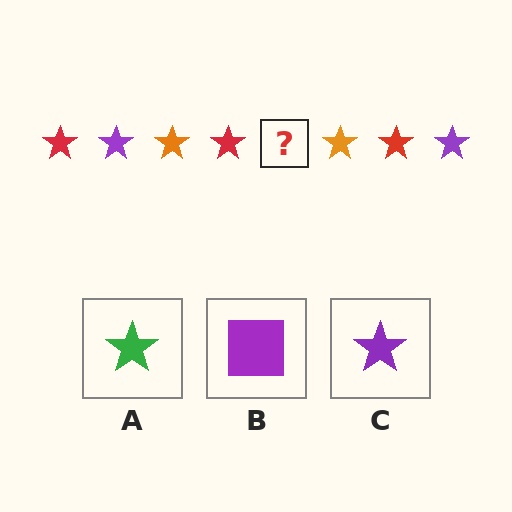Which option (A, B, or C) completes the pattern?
C.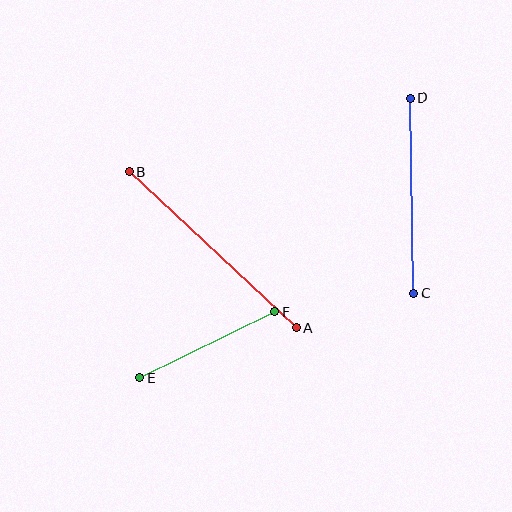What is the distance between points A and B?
The distance is approximately 229 pixels.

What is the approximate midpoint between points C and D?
The midpoint is at approximately (412, 196) pixels.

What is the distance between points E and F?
The distance is approximately 150 pixels.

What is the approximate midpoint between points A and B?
The midpoint is at approximately (213, 250) pixels.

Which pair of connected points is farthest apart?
Points A and B are farthest apart.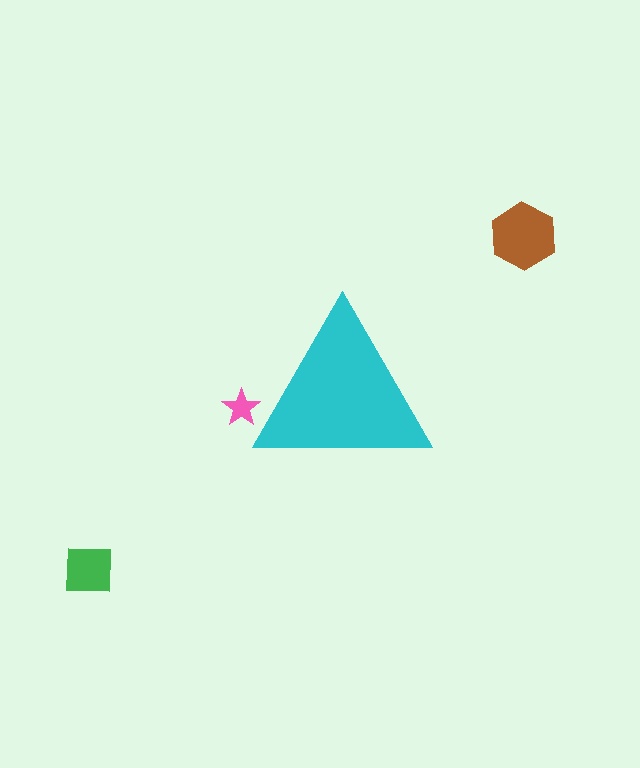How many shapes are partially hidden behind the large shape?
1 shape is partially hidden.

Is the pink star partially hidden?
Yes, the pink star is partially hidden behind the cyan triangle.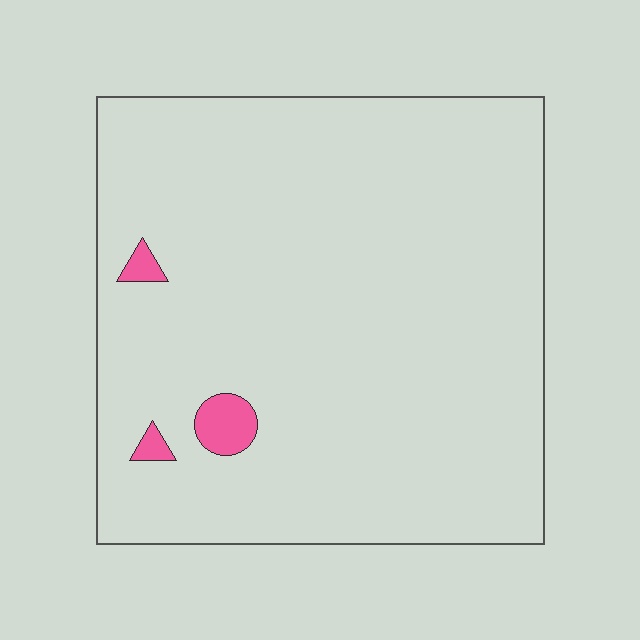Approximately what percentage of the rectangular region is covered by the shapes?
Approximately 5%.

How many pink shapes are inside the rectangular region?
3.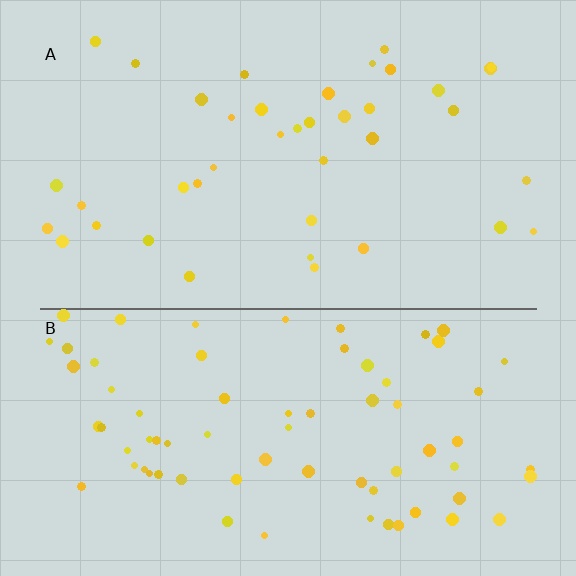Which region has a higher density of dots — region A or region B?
B (the bottom).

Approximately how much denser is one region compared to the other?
Approximately 1.8× — region B over region A.